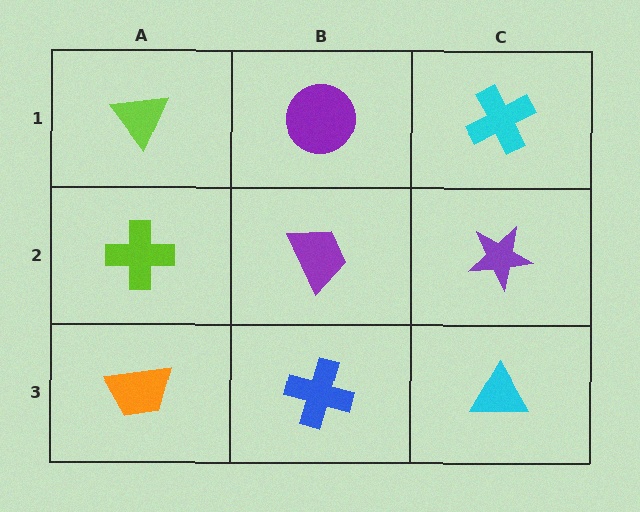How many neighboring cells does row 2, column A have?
3.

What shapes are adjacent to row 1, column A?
A lime cross (row 2, column A), a purple circle (row 1, column B).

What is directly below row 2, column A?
An orange trapezoid.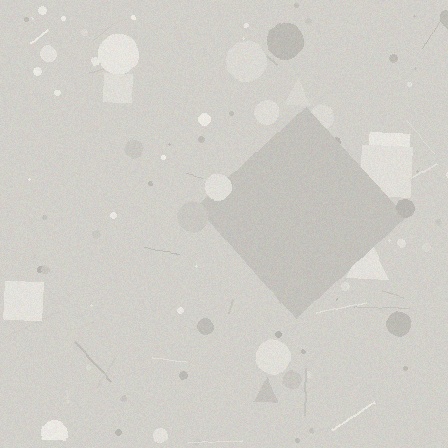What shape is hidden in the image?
A diamond is hidden in the image.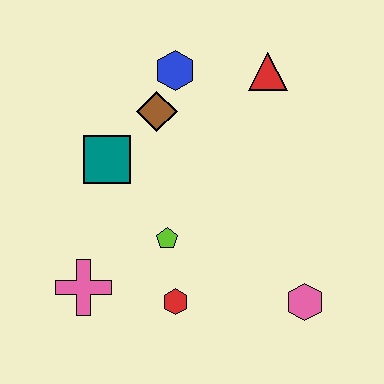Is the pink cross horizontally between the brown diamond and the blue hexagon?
No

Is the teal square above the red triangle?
No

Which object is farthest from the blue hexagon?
The pink hexagon is farthest from the blue hexagon.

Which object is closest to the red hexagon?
The lime pentagon is closest to the red hexagon.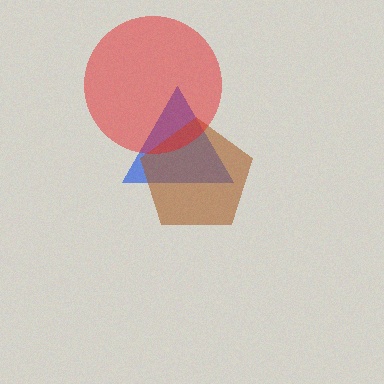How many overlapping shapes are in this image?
There are 3 overlapping shapes in the image.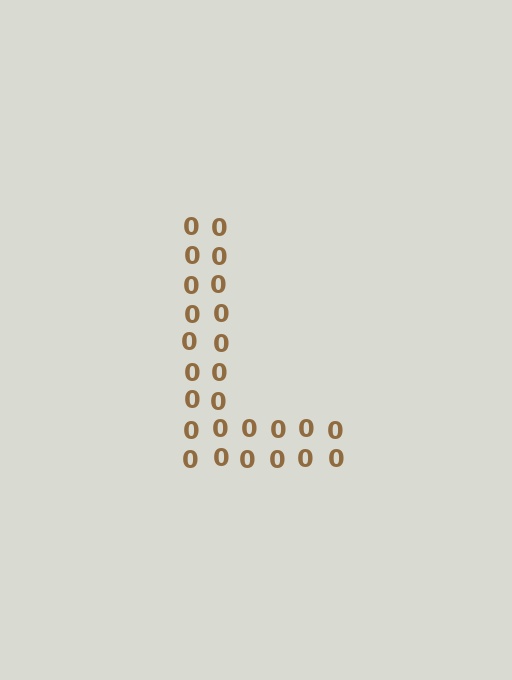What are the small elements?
The small elements are digit 0's.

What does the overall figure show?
The overall figure shows the letter L.